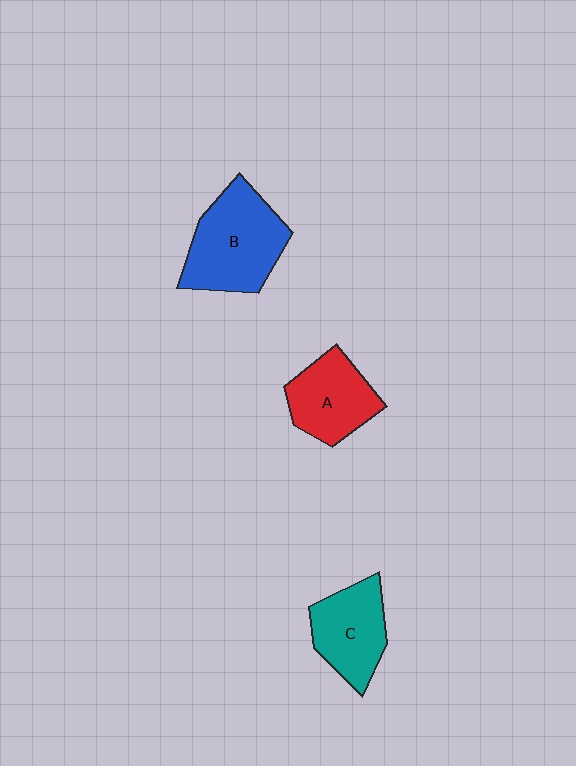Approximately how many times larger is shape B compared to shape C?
Approximately 1.4 times.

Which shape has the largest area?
Shape B (blue).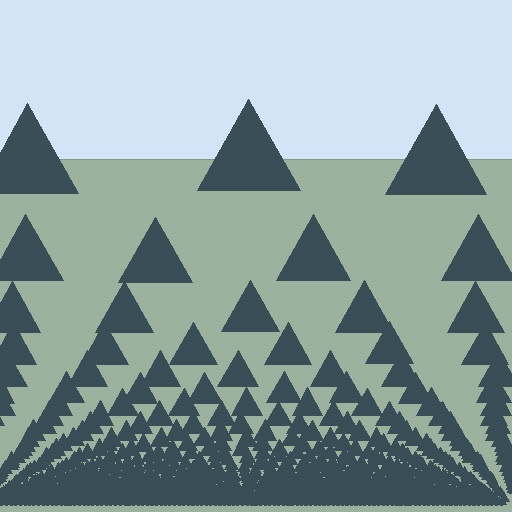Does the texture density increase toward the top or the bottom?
Density increases toward the bottom.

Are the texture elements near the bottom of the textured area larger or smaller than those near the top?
Smaller. The gradient is inverted — elements near the bottom are smaller and denser.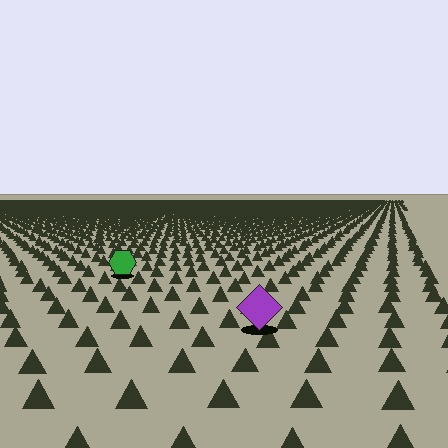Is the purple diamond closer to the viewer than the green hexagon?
Yes. The purple diamond is closer — you can tell from the texture gradient: the ground texture is coarser near it.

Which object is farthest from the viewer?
The green hexagon is farthest from the viewer. It appears smaller and the ground texture around it is denser.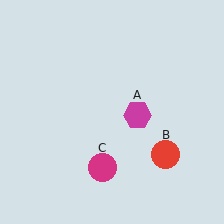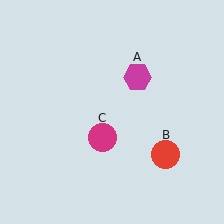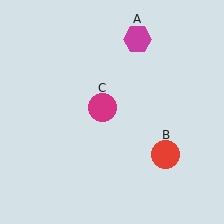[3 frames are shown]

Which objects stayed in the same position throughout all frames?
Red circle (object B) remained stationary.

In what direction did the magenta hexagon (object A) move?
The magenta hexagon (object A) moved up.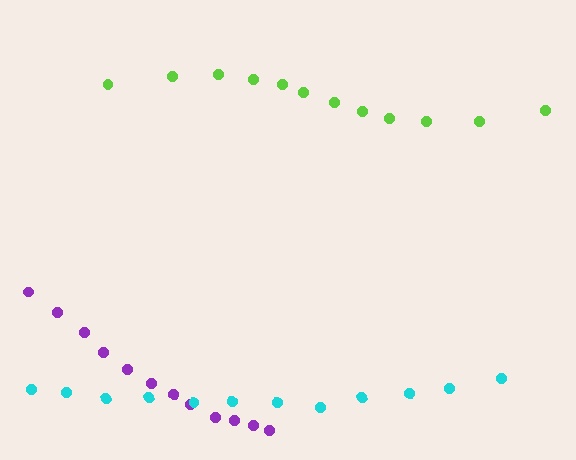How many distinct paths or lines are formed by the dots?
There are 3 distinct paths.